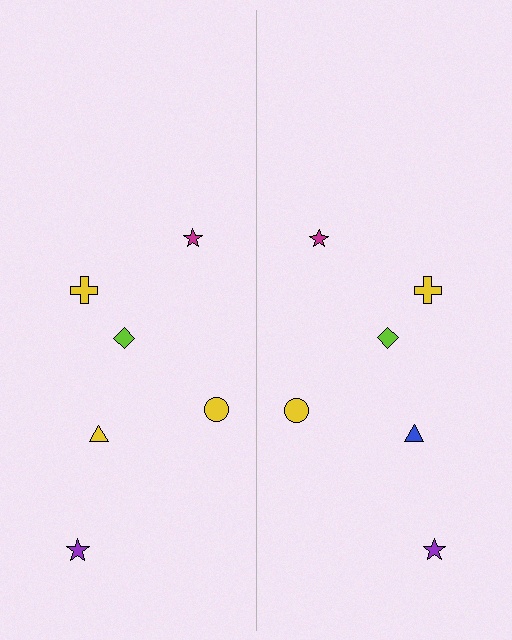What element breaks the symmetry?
The blue triangle on the right side breaks the symmetry — its mirror counterpart is yellow.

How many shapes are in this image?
There are 12 shapes in this image.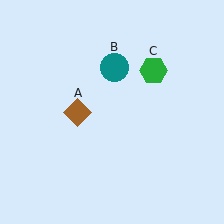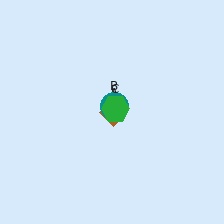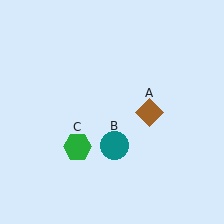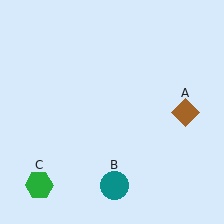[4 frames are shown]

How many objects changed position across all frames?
3 objects changed position: brown diamond (object A), teal circle (object B), green hexagon (object C).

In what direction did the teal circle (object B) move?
The teal circle (object B) moved down.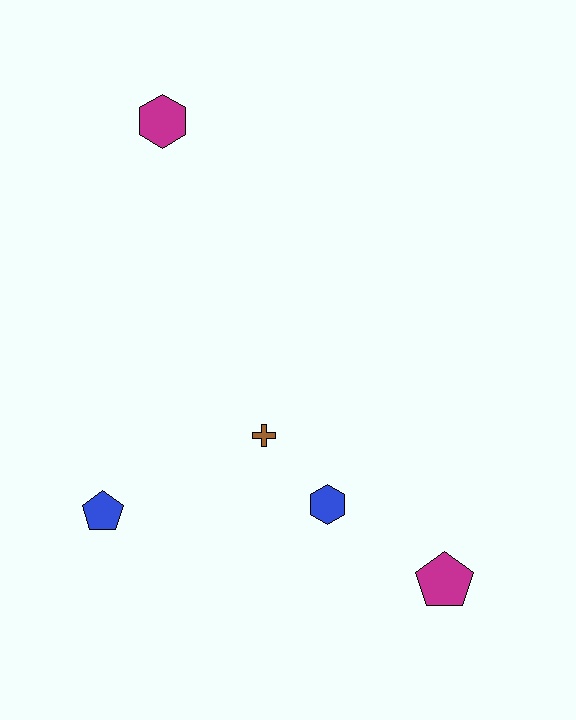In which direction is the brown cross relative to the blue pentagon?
The brown cross is to the right of the blue pentagon.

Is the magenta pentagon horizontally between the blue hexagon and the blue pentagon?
No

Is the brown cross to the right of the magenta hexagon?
Yes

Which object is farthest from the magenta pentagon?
The magenta hexagon is farthest from the magenta pentagon.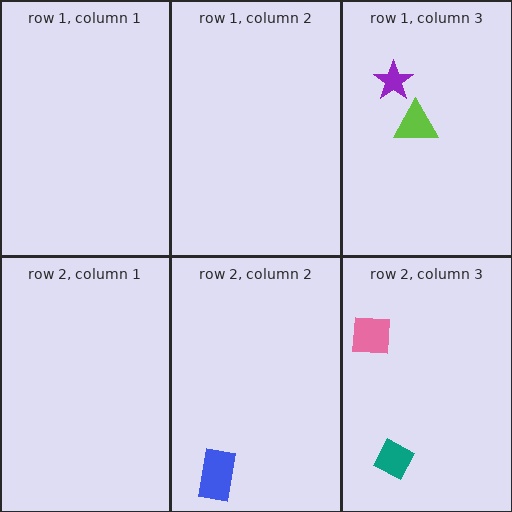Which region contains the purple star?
The row 1, column 3 region.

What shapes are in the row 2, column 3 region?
The pink square, the teal diamond.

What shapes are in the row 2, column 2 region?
The blue rectangle.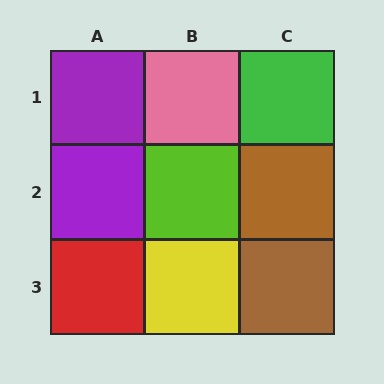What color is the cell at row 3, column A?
Red.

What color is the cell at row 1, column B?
Pink.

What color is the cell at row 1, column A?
Purple.